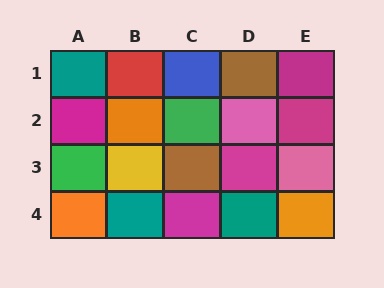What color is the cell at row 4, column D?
Teal.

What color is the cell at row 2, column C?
Green.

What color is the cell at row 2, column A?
Magenta.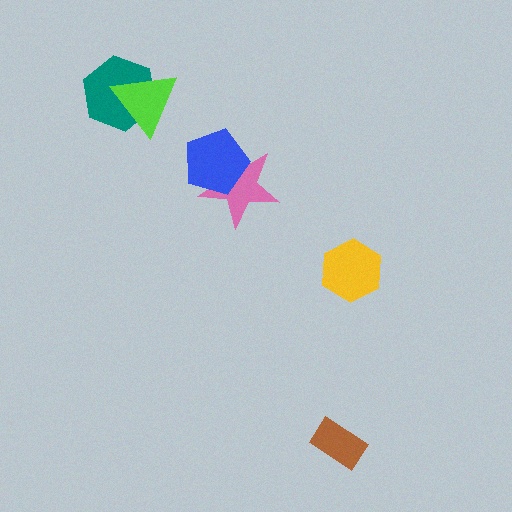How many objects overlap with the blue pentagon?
1 object overlaps with the blue pentagon.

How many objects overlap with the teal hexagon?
1 object overlaps with the teal hexagon.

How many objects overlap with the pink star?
1 object overlaps with the pink star.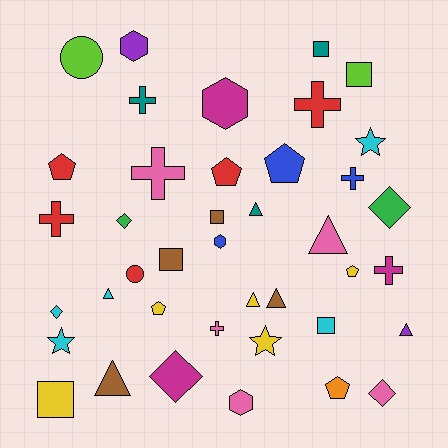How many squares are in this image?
There are 6 squares.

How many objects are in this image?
There are 40 objects.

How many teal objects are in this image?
There are 3 teal objects.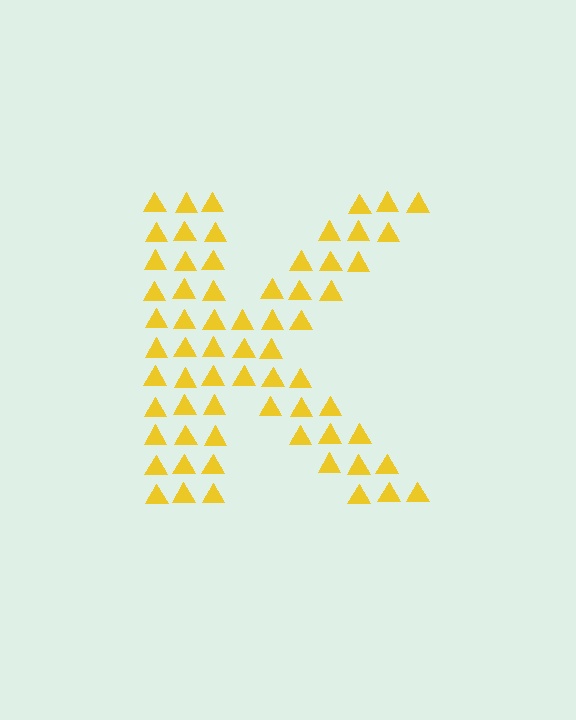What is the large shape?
The large shape is the letter K.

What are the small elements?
The small elements are triangles.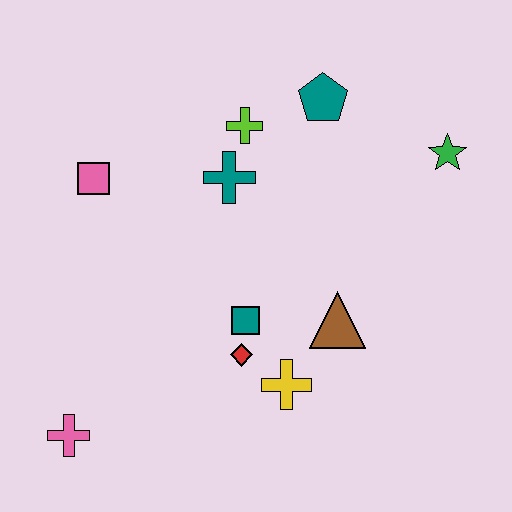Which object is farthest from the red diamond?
The green star is farthest from the red diamond.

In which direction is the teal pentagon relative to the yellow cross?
The teal pentagon is above the yellow cross.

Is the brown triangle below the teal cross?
Yes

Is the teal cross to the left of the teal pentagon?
Yes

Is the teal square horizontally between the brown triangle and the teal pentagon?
No